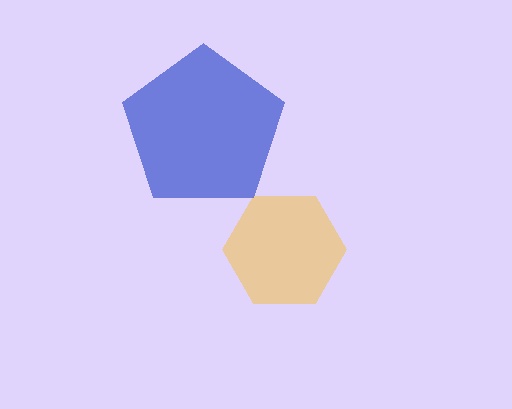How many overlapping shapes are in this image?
There are 2 overlapping shapes in the image.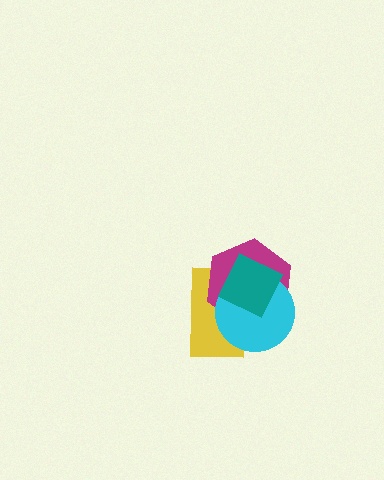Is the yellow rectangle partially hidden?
Yes, it is partially covered by another shape.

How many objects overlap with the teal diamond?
3 objects overlap with the teal diamond.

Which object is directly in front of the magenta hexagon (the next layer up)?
The cyan circle is directly in front of the magenta hexagon.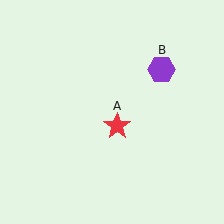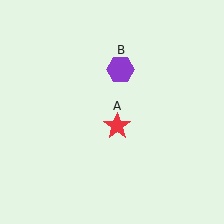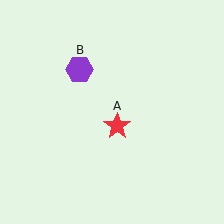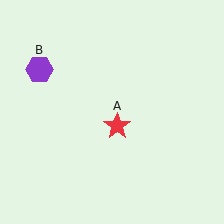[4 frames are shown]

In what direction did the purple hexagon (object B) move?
The purple hexagon (object B) moved left.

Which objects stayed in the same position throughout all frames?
Red star (object A) remained stationary.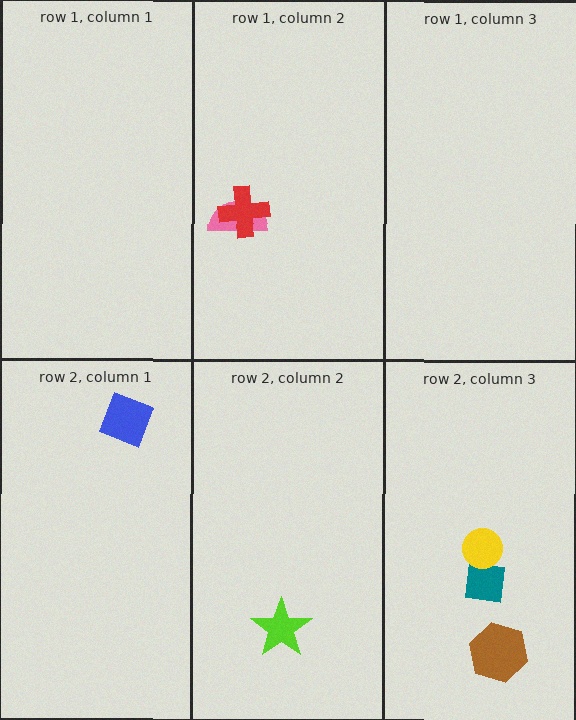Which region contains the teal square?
The row 2, column 3 region.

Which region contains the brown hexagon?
The row 2, column 3 region.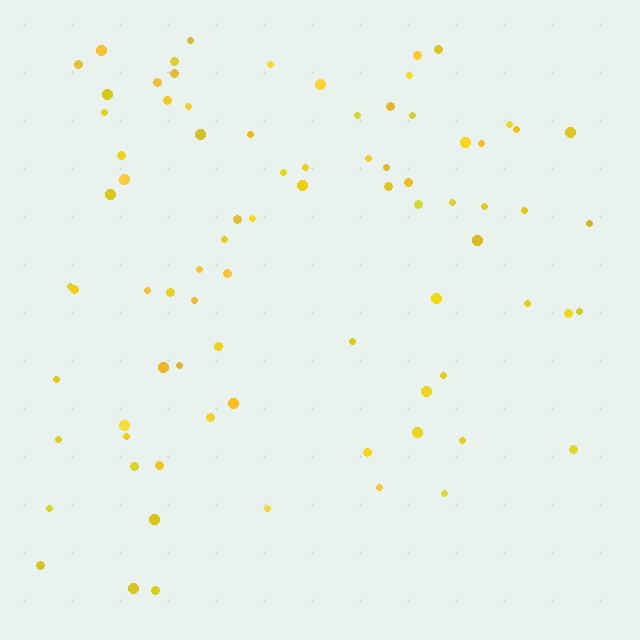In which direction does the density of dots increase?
From bottom to top, with the top side densest.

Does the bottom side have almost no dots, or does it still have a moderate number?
Still a moderate number, just noticeably fewer than the top.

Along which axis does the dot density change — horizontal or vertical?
Vertical.